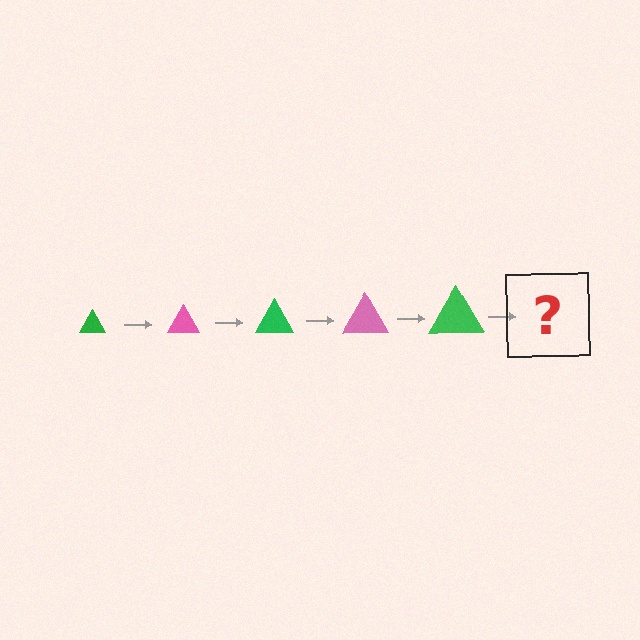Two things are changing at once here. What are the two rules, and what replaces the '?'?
The two rules are that the triangle grows larger each step and the color cycles through green and pink. The '?' should be a pink triangle, larger than the previous one.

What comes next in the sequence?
The next element should be a pink triangle, larger than the previous one.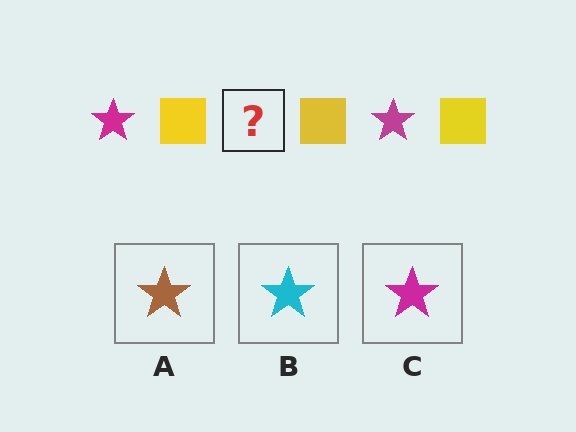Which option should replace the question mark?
Option C.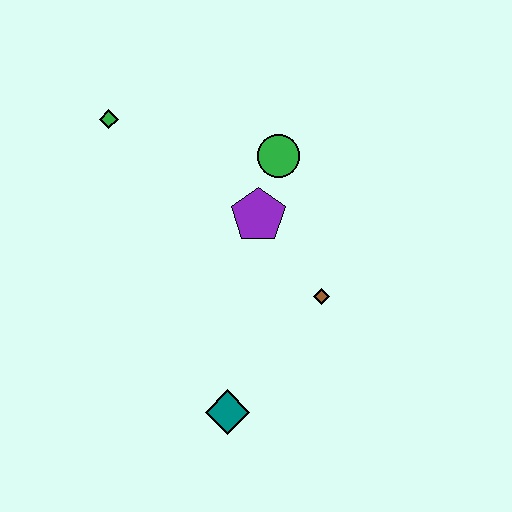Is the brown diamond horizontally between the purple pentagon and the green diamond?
No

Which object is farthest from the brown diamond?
The green diamond is farthest from the brown diamond.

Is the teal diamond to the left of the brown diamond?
Yes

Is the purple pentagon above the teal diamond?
Yes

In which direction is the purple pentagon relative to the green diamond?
The purple pentagon is to the right of the green diamond.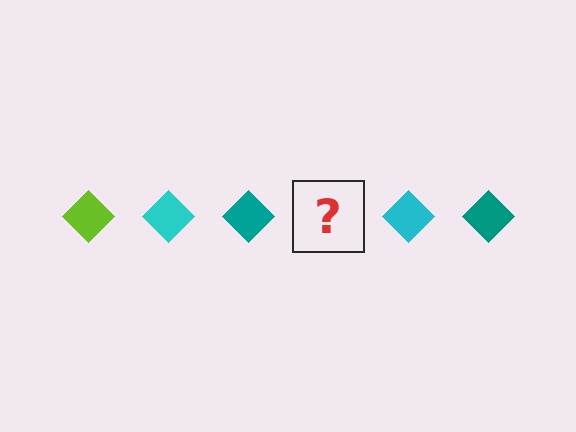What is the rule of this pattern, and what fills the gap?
The rule is that the pattern cycles through lime, cyan, teal diamonds. The gap should be filled with a lime diamond.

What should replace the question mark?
The question mark should be replaced with a lime diamond.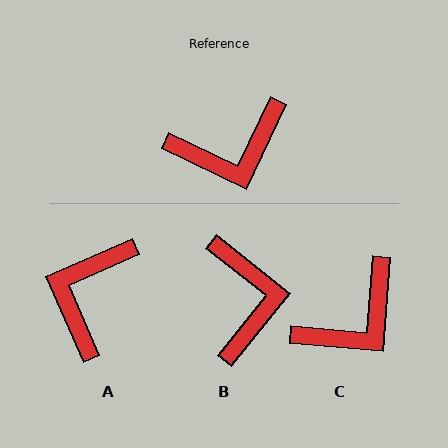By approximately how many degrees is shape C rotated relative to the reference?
Approximately 21 degrees counter-clockwise.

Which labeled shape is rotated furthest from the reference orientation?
A, about 131 degrees away.